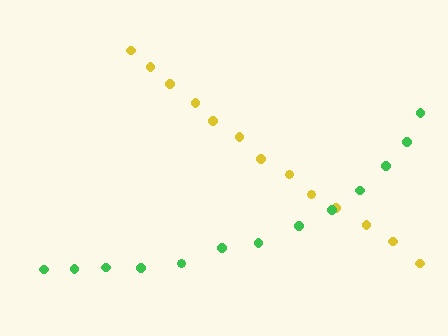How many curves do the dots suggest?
There are 2 distinct paths.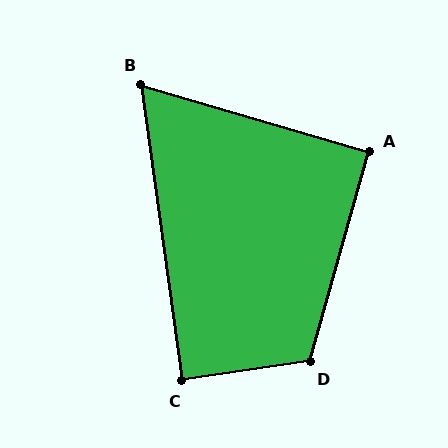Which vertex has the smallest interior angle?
B, at approximately 66 degrees.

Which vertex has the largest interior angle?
D, at approximately 114 degrees.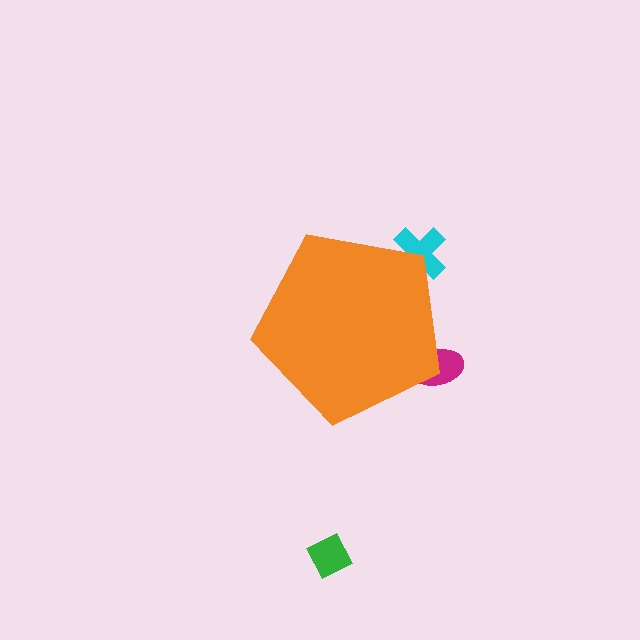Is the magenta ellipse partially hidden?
Yes, the magenta ellipse is partially hidden behind the orange pentagon.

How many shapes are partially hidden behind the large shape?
2 shapes are partially hidden.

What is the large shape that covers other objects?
An orange pentagon.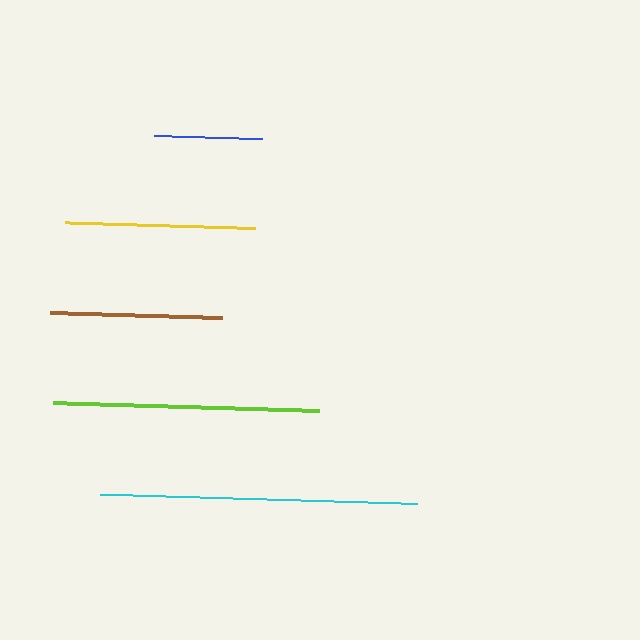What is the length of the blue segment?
The blue segment is approximately 108 pixels long.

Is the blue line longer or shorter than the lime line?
The lime line is longer than the blue line.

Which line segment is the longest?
The cyan line is the longest at approximately 317 pixels.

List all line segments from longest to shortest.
From longest to shortest: cyan, lime, yellow, brown, blue.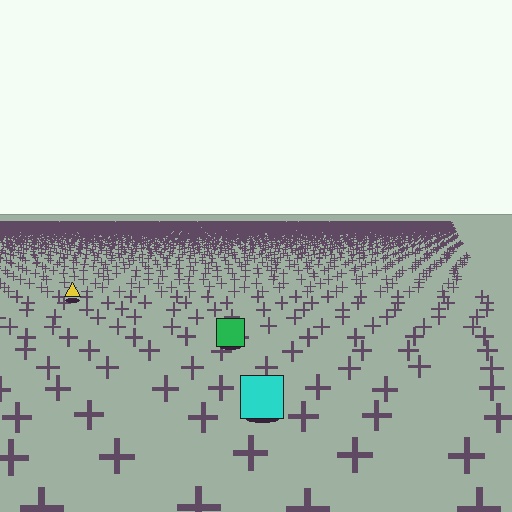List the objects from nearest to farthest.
From nearest to farthest: the cyan square, the green square, the yellow triangle.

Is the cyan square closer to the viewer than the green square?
Yes. The cyan square is closer — you can tell from the texture gradient: the ground texture is coarser near it.